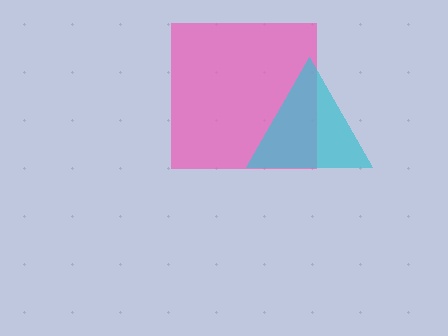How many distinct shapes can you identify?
There are 2 distinct shapes: a pink square, a cyan triangle.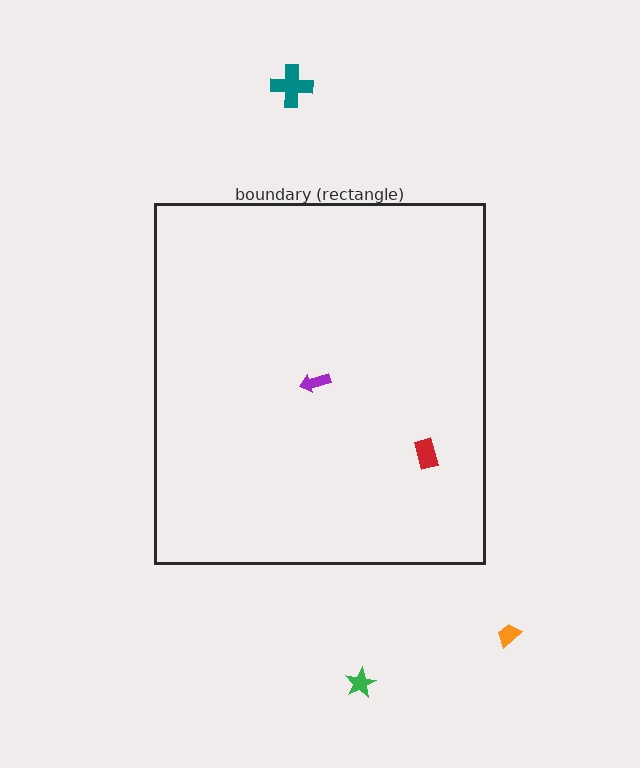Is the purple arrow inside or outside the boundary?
Inside.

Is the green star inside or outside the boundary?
Outside.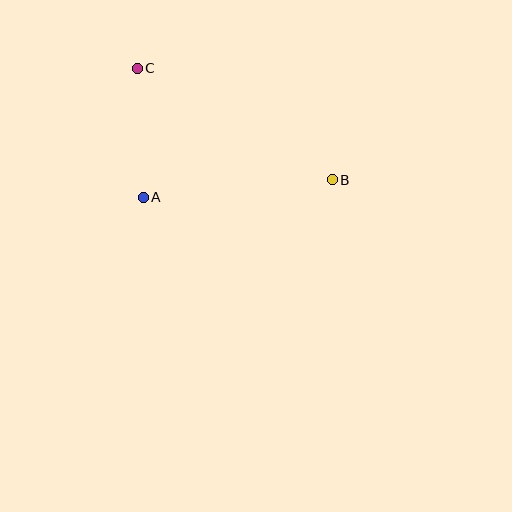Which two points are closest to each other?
Points A and C are closest to each other.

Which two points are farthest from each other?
Points B and C are farthest from each other.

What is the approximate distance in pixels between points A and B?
The distance between A and B is approximately 190 pixels.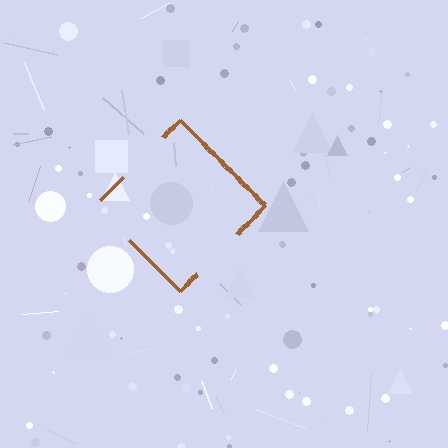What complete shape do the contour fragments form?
The contour fragments form a diamond.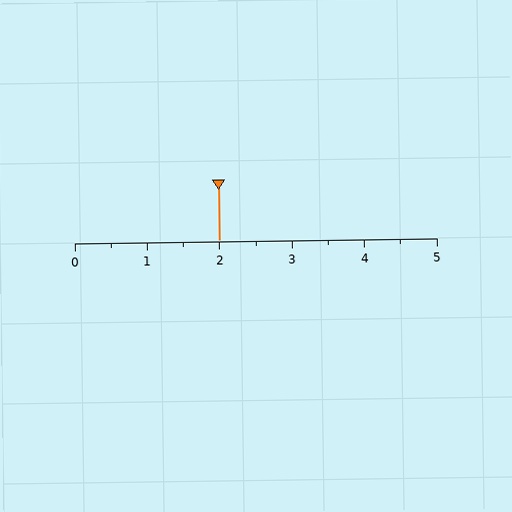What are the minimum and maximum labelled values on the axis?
The axis runs from 0 to 5.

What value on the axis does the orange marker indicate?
The marker indicates approximately 2.